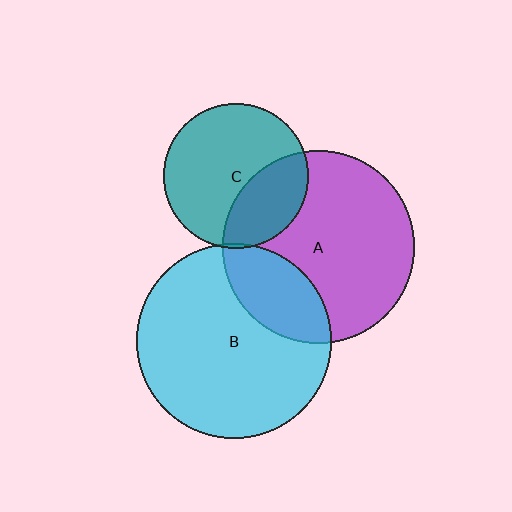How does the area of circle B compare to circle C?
Approximately 1.8 times.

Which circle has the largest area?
Circle B (cyan).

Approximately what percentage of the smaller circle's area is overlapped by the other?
Approximately 5%.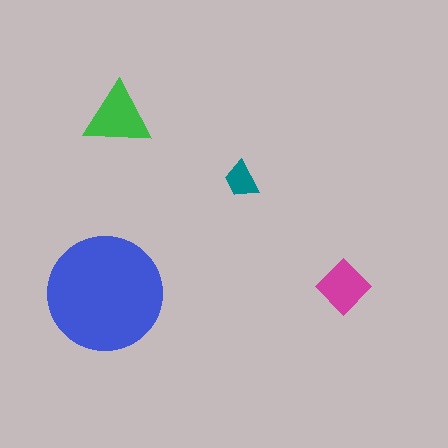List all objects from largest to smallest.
The blue circle, the green triangle, the magenta diamond, the teal trapezoid.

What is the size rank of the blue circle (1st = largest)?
1st.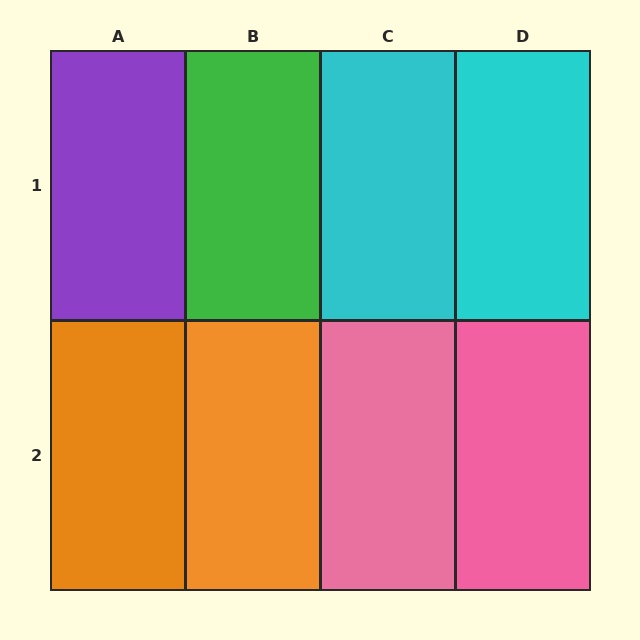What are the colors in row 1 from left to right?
Purple, green, cyan, cyan.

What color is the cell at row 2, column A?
Orange.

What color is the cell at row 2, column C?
Pink.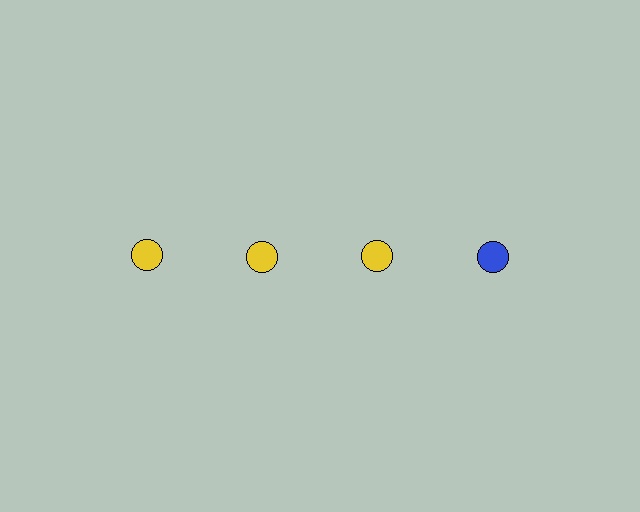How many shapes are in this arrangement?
There are 4 shapes arranged in a grid pattern.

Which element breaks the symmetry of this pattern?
The blue circle in the top row, second from right column breaks the symmetry. All other shapes are yellow circles.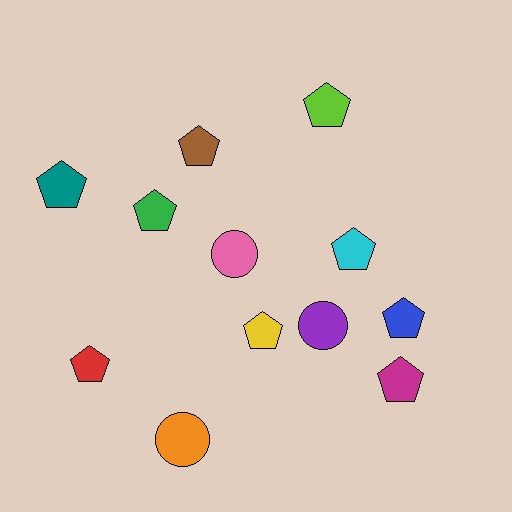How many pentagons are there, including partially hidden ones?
There are 9 pentagons.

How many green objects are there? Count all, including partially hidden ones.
There is 1 green object.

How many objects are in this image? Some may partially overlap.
There are 12 objects.